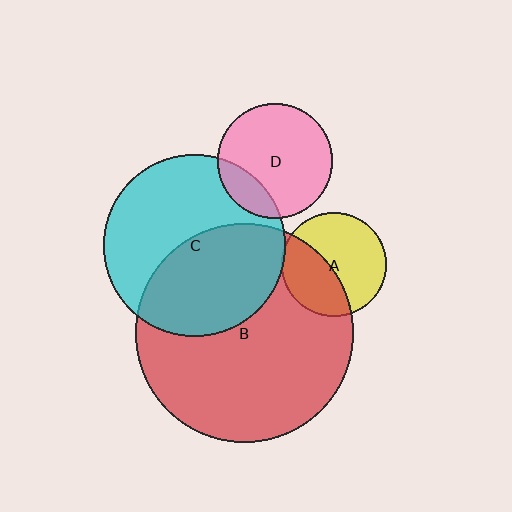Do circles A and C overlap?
Yes.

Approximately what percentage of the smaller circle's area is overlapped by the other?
Approximately 5%.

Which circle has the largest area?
Circle B (red).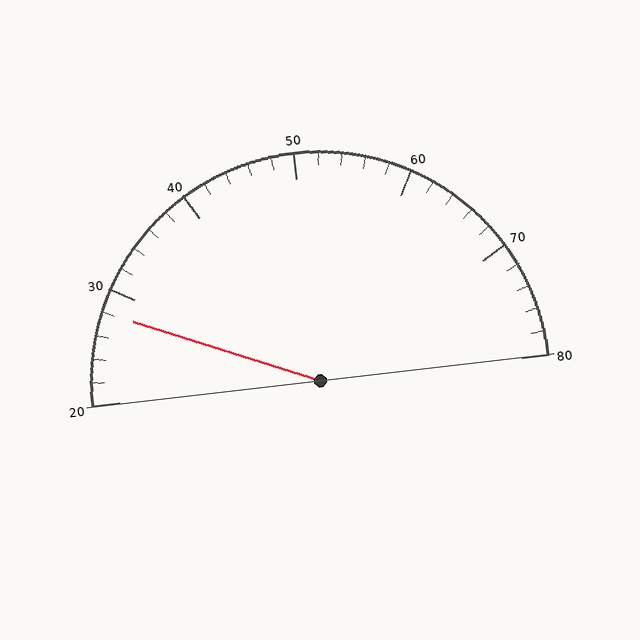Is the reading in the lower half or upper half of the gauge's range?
The reading is in the lower half of the range (20 to 80).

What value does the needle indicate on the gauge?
The needle indicates approximately 28.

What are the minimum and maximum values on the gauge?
The gauge ranges from 20 to 80.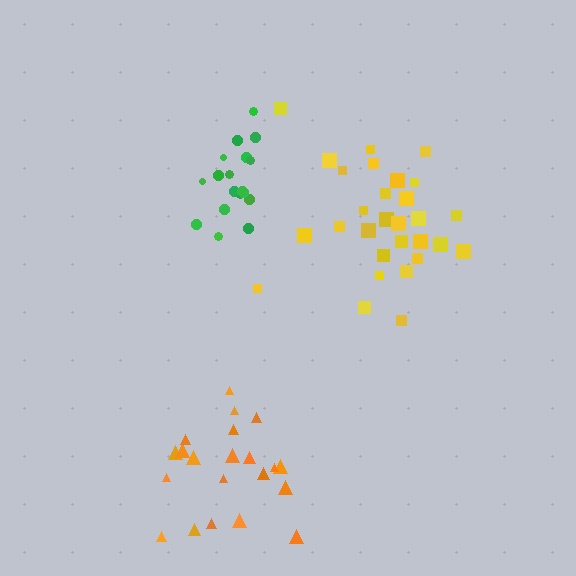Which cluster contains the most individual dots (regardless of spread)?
Yellow (29).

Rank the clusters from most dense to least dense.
green, orange, yellow.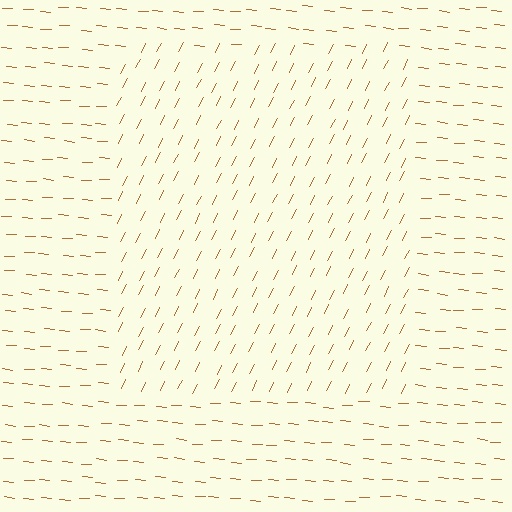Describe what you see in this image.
The image is filled with small brown line segments. A rectangle region in the image has lines oriented differently from the surrounding lines, creating a visible texture boundary.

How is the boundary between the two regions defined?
The boundary is defined purely by a change in line orientation (approximately 67 degrees difference). All lines are the same color and thickness.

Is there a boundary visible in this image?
Yes, there is a texture boundary formed by a change in line orientation.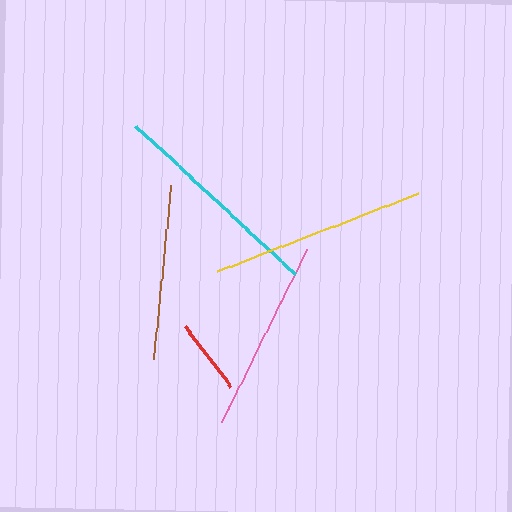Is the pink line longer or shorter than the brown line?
The pink line is longer than the brown line.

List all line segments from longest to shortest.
From longest to shortest: cyan, yellow, pink, brown, red.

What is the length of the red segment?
The red segment is approximately 76 pixels long.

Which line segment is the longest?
The cyan line is the longest at approximately 217 pixels.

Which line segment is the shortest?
The red line is the shortest at approximately 76 pixels.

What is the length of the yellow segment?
The yellow segment is approximately 216 pixels long.